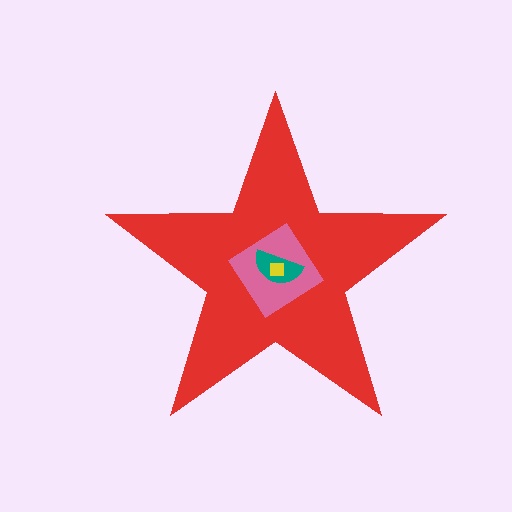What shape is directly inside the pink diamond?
The teal semicircle.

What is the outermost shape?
The red star.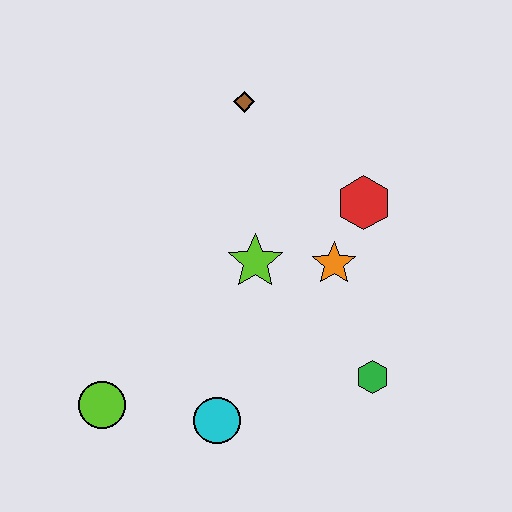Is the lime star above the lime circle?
Yes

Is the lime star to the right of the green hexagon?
No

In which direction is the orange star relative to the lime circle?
The orange star is to the right of the lime circle.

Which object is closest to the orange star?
The red hexagon is closest to the orange star.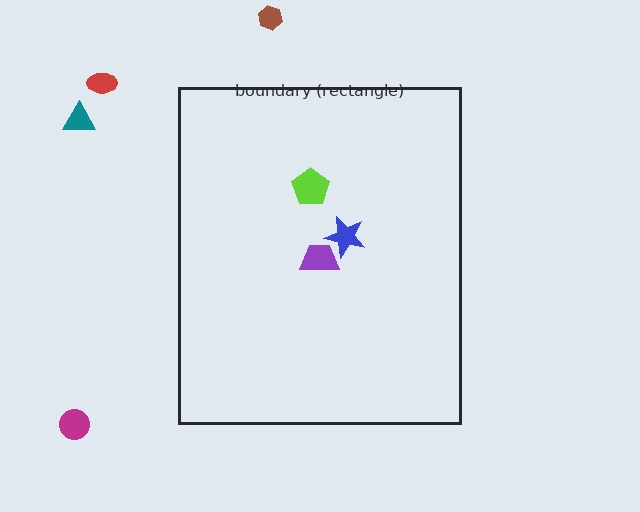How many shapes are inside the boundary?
3 inside, 4 outside.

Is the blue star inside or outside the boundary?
Inside.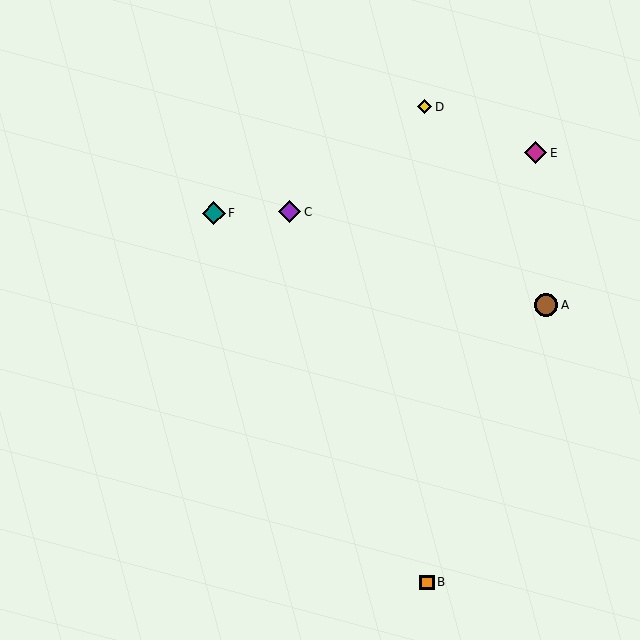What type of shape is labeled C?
Shape C is a purple diamond.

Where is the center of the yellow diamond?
The center of the yellow diamond is at (425, 107).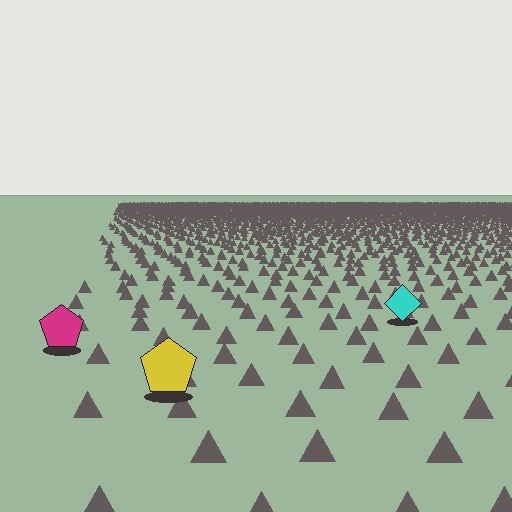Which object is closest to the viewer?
The yellow pentagon is closest. The texture marks near it are larger and more spread out.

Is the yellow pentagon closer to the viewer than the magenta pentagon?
Yes. The yellow pentagon is closer — you can tell from the texture gradient: the ground texture is coarser near it.